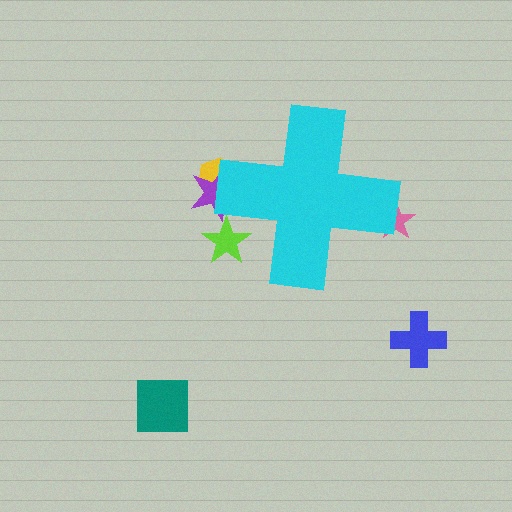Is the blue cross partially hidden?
No, the blue cross is fully visible.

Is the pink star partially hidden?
Yes, the pink star is partially hidden behind the cyan cross.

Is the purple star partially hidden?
Yes, the purple star is partially hidden behind the cyan cross.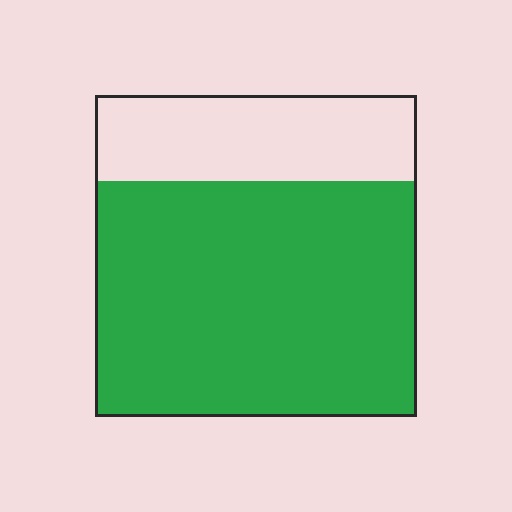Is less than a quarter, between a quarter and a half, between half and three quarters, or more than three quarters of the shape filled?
Between half and three quarters.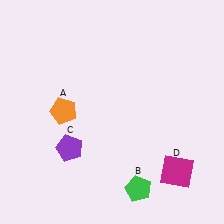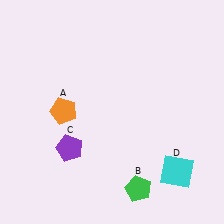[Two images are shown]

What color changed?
The square (D) changed from magenta in Image 1 to cyan in Image 2.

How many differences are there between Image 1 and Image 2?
There is 1 difference between the two images.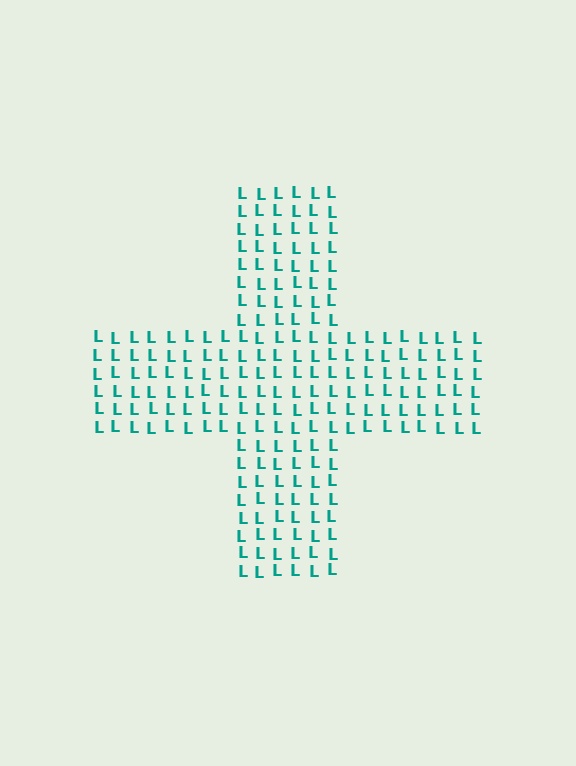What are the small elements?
The small elements are letter L's.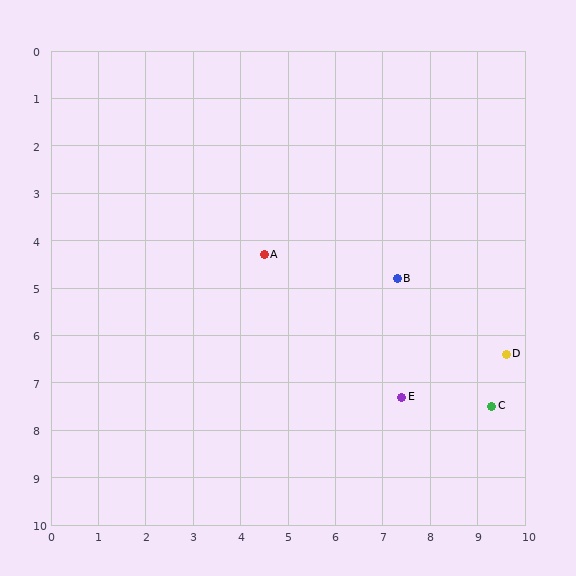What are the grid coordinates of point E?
Point E is at approximately (7.4, 7.3).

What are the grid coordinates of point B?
Point B is at approximately (7.3, 4.8).